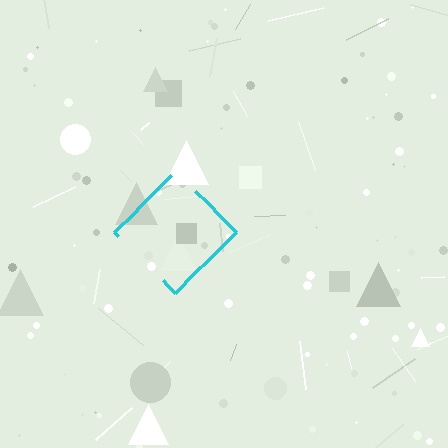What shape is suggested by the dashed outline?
The dashed outline suggests a diamond.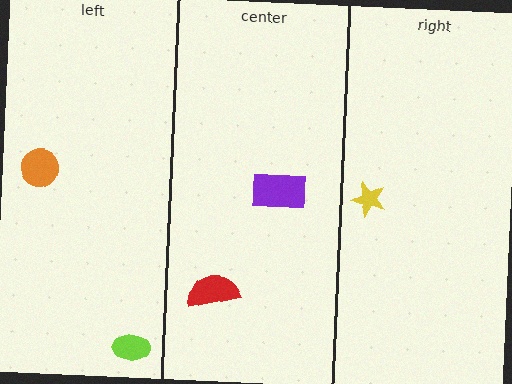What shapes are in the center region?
The purple rectangle, the red semicircle.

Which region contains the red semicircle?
The center region.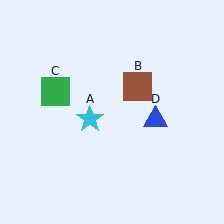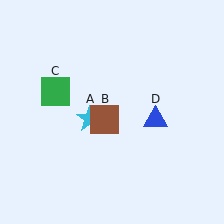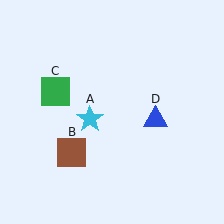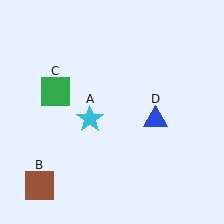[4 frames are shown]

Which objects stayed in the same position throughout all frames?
Cyan star (object A) and green square (object C) and blue triangle (object D) remained stationary.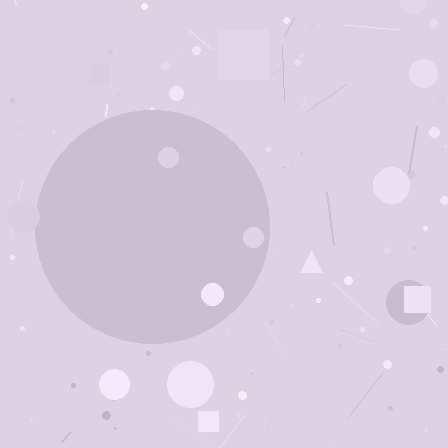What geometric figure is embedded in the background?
A circle is embedded in the background.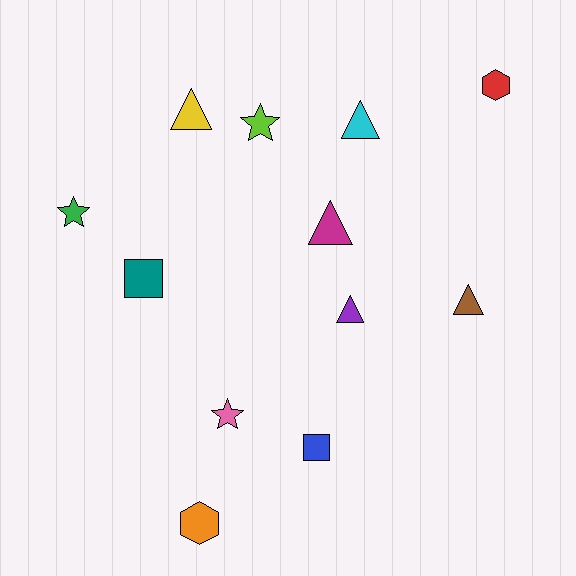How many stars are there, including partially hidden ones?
There are 3 stars.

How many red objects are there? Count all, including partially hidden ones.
There is 1 red object.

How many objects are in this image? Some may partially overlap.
There are 12 objects.